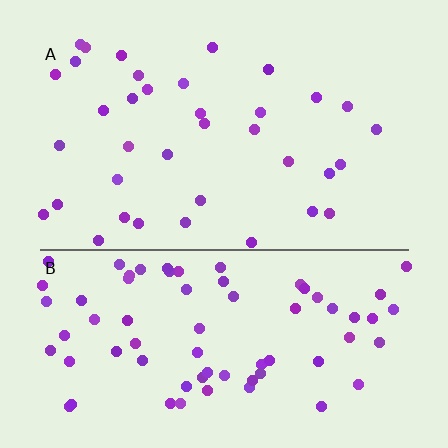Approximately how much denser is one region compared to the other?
Approximately 2.0× — region B over region A.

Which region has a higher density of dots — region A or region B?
B (the bottom).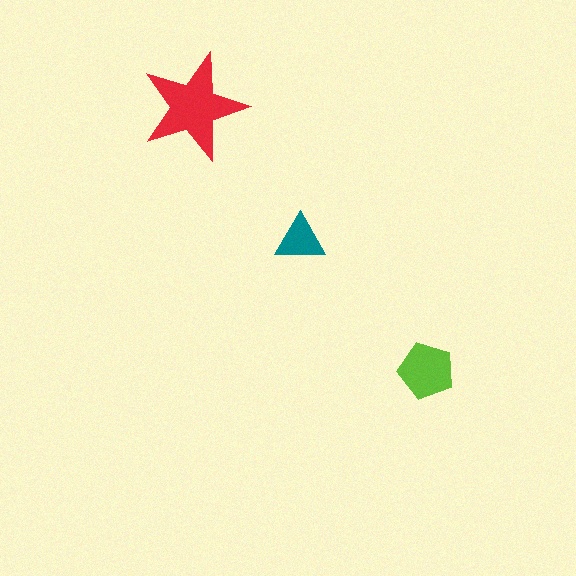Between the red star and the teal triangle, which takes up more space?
The red star.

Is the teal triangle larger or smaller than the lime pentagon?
Smaller.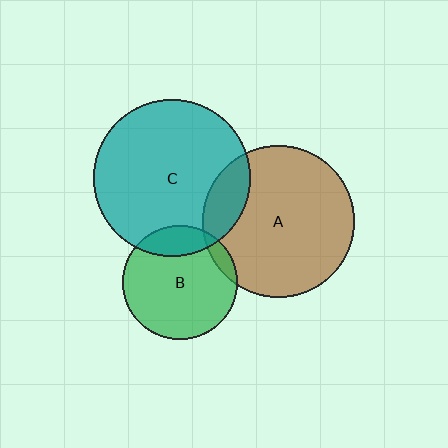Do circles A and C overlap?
Yes.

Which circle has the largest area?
Circle C (teal).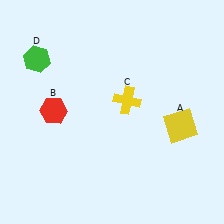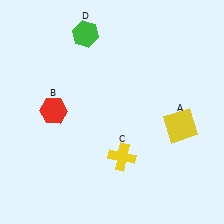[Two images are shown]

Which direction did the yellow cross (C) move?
The yellow cross (C) moved down.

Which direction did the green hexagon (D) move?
The green hexagon (D) moved right.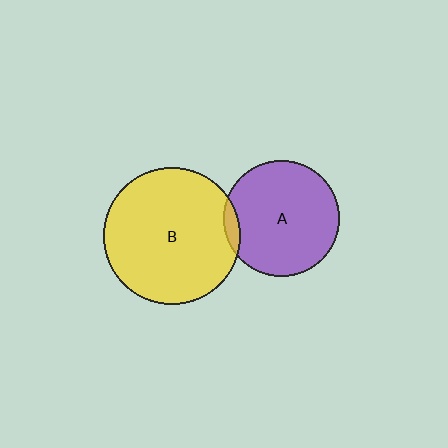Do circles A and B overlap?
Yes.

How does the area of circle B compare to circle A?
Approximately 1.4 times.